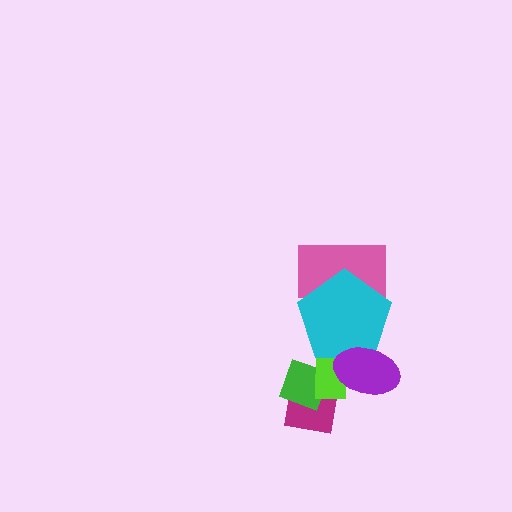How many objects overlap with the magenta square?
2 objects overlap with the magenta square.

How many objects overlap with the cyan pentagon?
3 objects overlap with the cyan pentagon.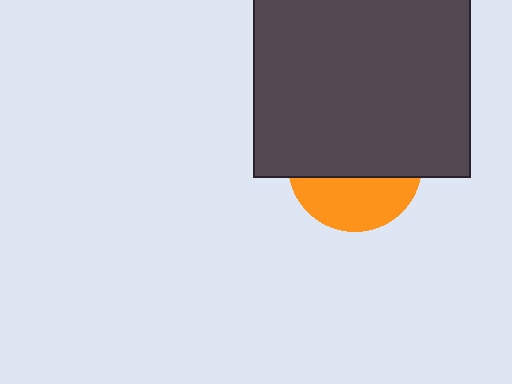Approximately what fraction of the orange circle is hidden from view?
Roughly 62% of the orange circle is hidden behind the dark gray square.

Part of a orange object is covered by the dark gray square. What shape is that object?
It is a circle.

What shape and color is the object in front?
The object in front is a dark gray square.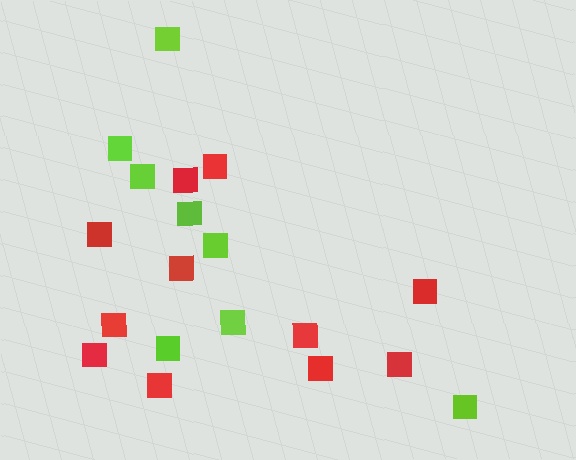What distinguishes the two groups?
There are 2 groups: one group of red squares (11) and one group of lime squares (8).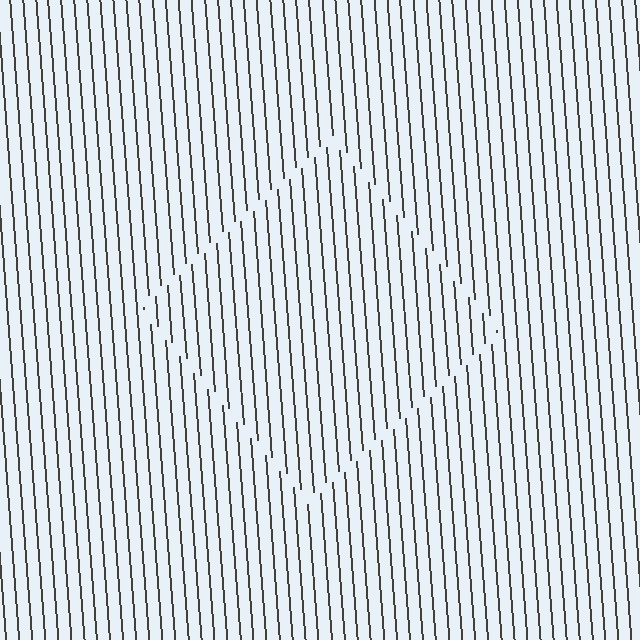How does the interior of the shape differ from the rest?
The interior of the shape contains the same grating, shifted by half a period — the contour is defined by the phase discontinuity where line-ends from the inner and outer gratings abut.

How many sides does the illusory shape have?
4 sides — the line-ends trace a square.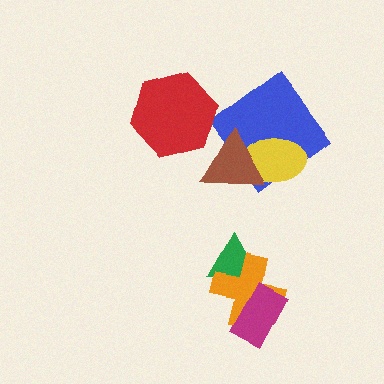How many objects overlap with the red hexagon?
0 objects overlap with the red hexagon.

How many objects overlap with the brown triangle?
2 objects overlap with the brown triangle.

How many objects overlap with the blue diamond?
2 objects overlap with the blue diamond.